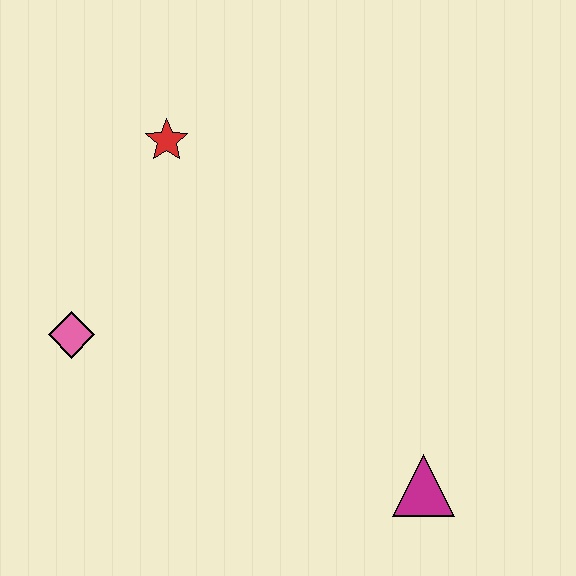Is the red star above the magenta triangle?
Yes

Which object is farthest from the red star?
The magenta triangle is farthest from the red star.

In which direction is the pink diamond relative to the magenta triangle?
The pink diamond is to the left of the magenta triangle.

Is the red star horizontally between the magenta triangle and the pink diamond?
Yes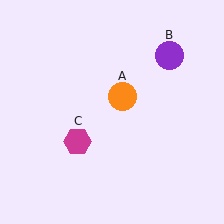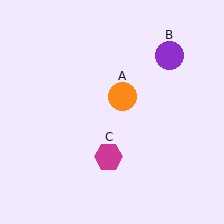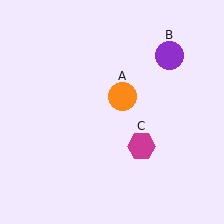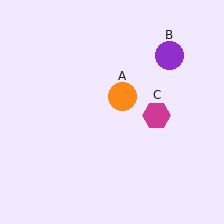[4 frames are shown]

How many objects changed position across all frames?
1 object changed position: magenta hexagon (object C).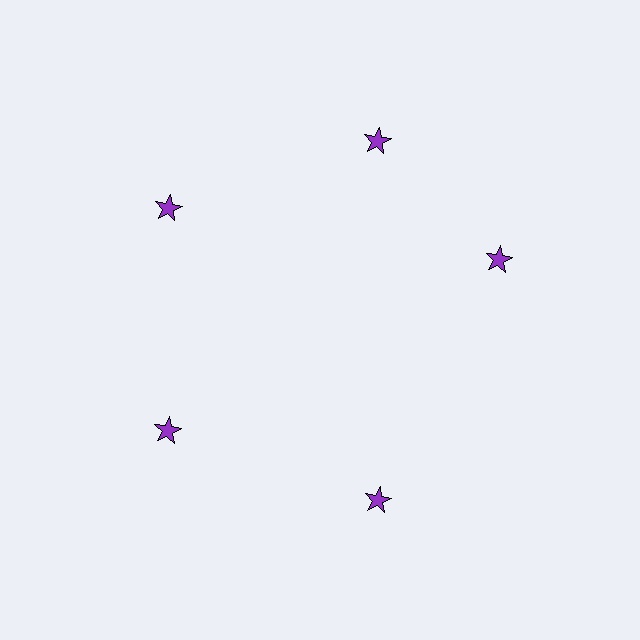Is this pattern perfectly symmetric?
No. The 5 purple stars are arranged in a ring, but one element near the 3 o'clock position is rotated out of alignment along the ring, breaking the 5-fold rotational symmetry.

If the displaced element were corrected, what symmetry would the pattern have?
It would have 5-fold rotational symmetry — the pattern would map onto itself every 72 degrees.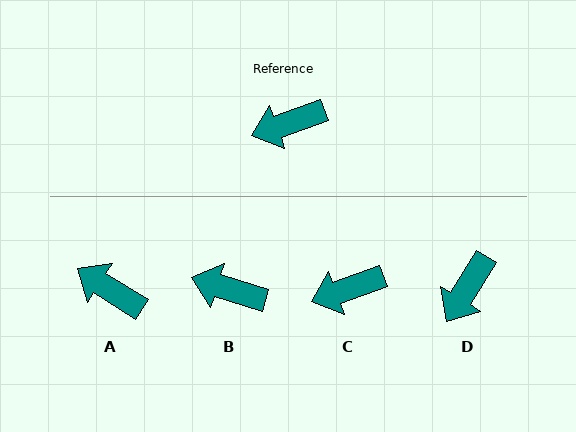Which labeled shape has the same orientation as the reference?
C.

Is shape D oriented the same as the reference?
No, it is off by about 39 degrees.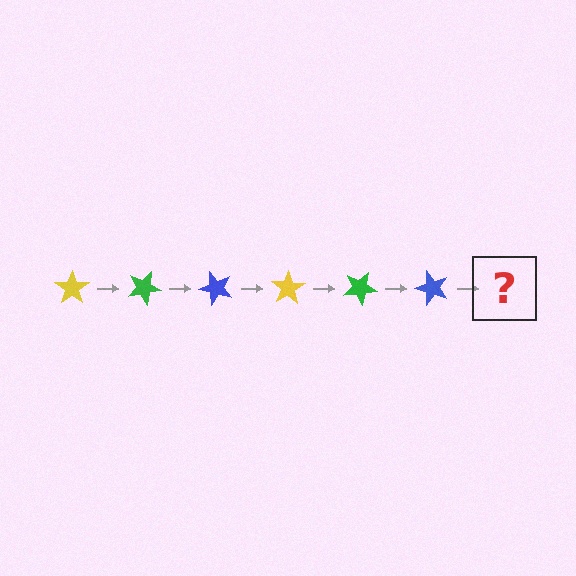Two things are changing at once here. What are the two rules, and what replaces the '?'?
The two rules are that it rotates 25 degrees each step and the color cycles through yellow, green, and blue. The '?' should be a yellow star, rotated 150 degrees from the start.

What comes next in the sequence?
The next element should be a yellow star, rotated 150 degrees from the start.